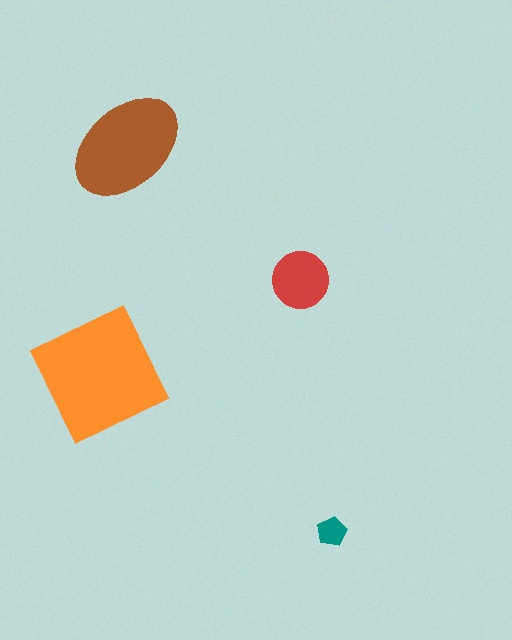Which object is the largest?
The orange square.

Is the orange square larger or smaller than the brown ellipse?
Larger.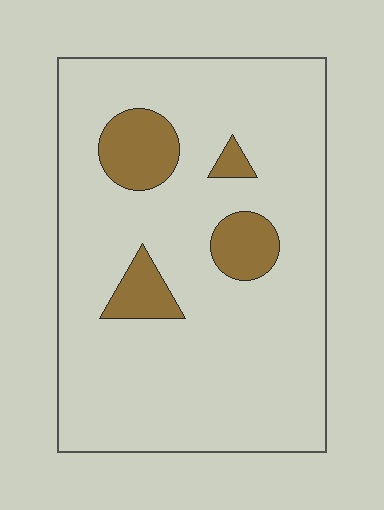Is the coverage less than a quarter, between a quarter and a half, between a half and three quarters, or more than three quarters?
Less than a quarter.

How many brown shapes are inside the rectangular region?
4.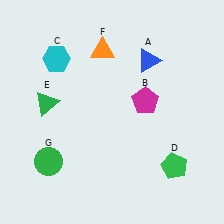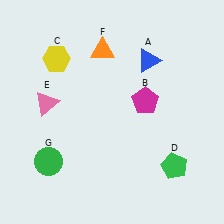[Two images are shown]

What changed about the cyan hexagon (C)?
In Image 1, C is cyan. In Image 2, it changed to yellow.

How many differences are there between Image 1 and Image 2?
There are 2 differences between the two images.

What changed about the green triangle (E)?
In Image 1, E is green. In Image 2, it changed to pink.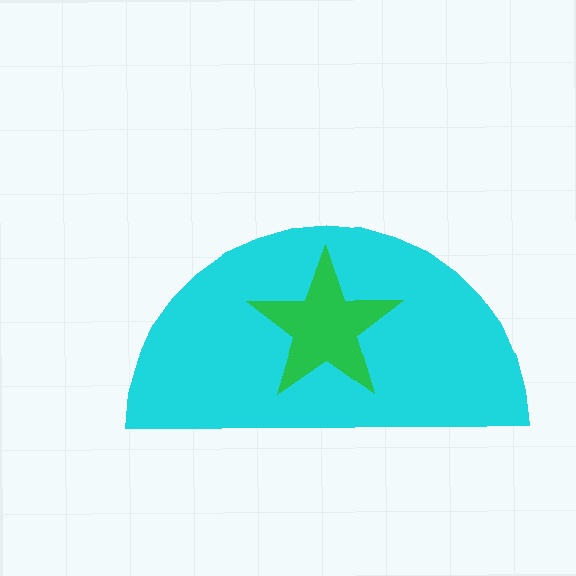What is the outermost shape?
The cyan semicircle.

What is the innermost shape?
The green star.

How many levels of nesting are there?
2.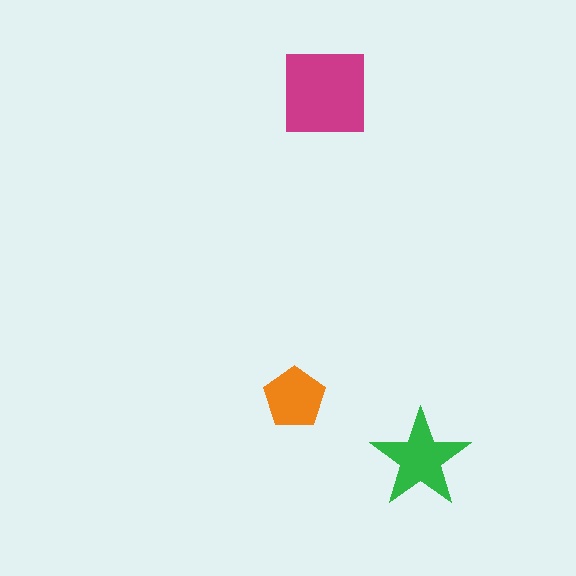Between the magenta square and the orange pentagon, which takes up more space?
The magenta square.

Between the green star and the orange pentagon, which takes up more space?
The green star.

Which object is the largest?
The magenta square.